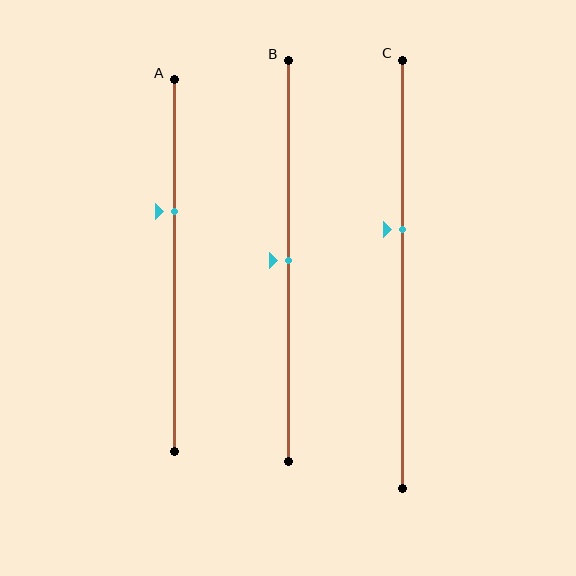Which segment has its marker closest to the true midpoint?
Segment B has its marker closest to the true midpoint.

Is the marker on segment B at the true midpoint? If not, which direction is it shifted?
Yes, the marker on segment B is at the true midpoint.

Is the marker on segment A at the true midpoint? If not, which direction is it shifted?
No, the marker on segment A is shifted upward by about 15% of the segment length.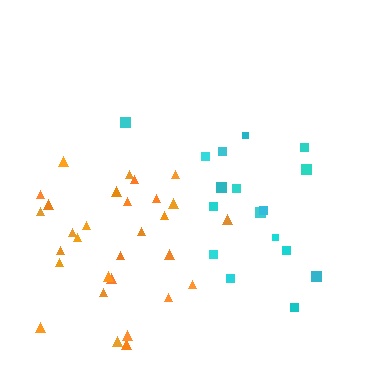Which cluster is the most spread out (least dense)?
Orange.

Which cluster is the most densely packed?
Cyan.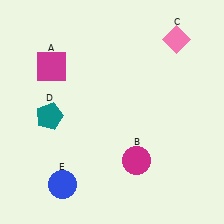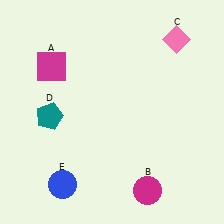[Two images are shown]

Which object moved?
The magenta circle (B) moved down.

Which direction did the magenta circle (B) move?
The magenta circle (B) moved down.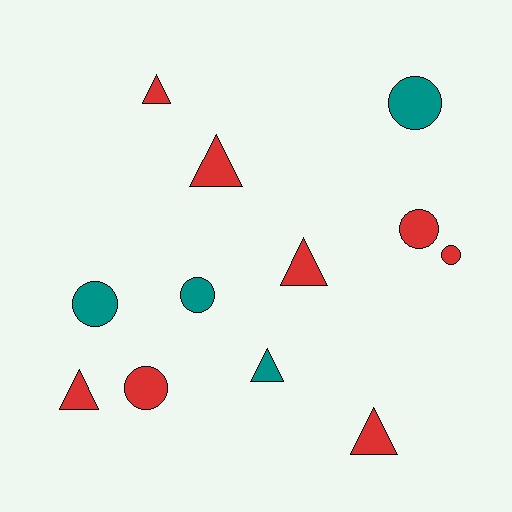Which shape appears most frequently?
Triangle, with 6 objects.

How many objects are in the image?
There are 12 objects.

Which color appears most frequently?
Red, with 8 objects.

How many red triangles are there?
There are 5 red triangles.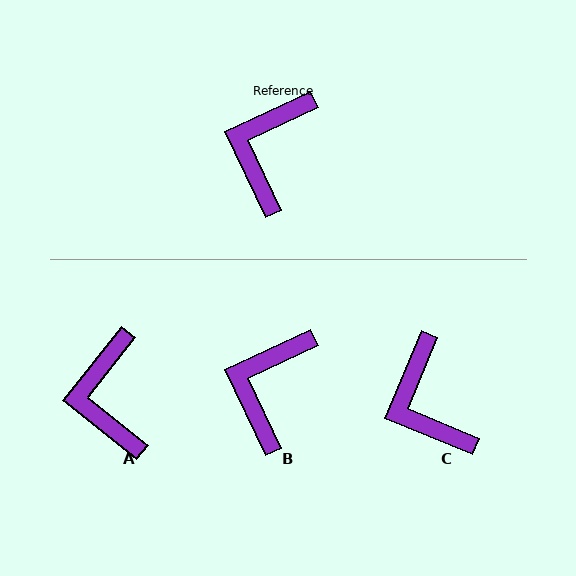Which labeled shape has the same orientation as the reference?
B.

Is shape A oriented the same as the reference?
No, it is off by about 26 degrees.